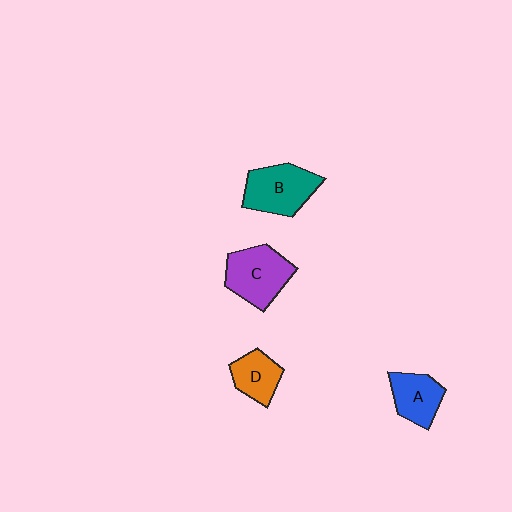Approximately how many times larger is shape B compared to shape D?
Approximately 1.6 times.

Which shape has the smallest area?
Shape D (orange).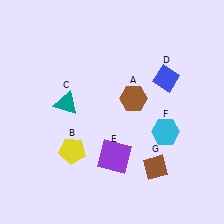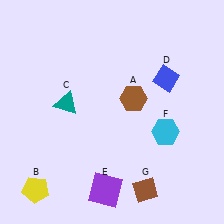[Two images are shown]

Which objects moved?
The objects that moved are: the yellow pentagon (B), the purple square (E), the brown diamond (G).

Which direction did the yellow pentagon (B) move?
The yellow pentagon (B) moved down.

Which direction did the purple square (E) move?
The purple square (E) moved down.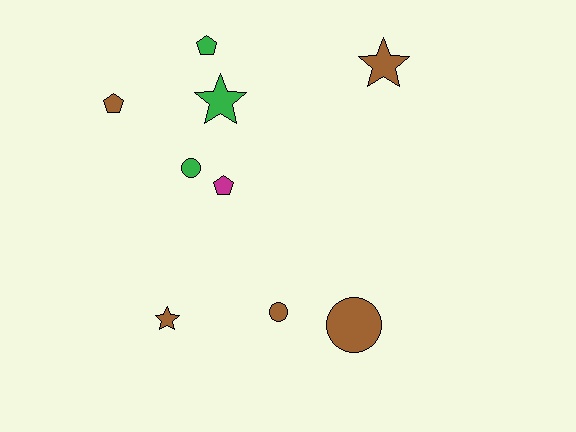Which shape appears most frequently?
Circle, with 3 objects.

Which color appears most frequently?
Brown, with 5 objects.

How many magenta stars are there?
There are no magenta stars.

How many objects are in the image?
There are 9 objects.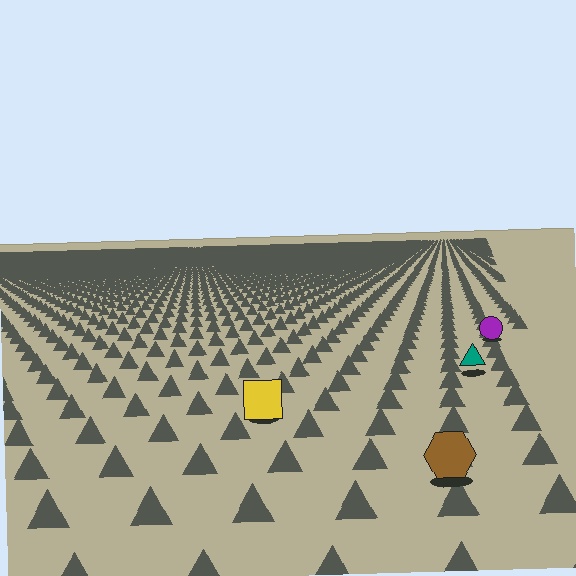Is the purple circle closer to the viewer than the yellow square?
No. The yellow square is closer — you can tell from the texture gradient: the ground texture is coarser near it.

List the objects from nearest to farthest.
From nearest to farthest: the brown hexagon, the yellow square, the teal triangle, the purple circle.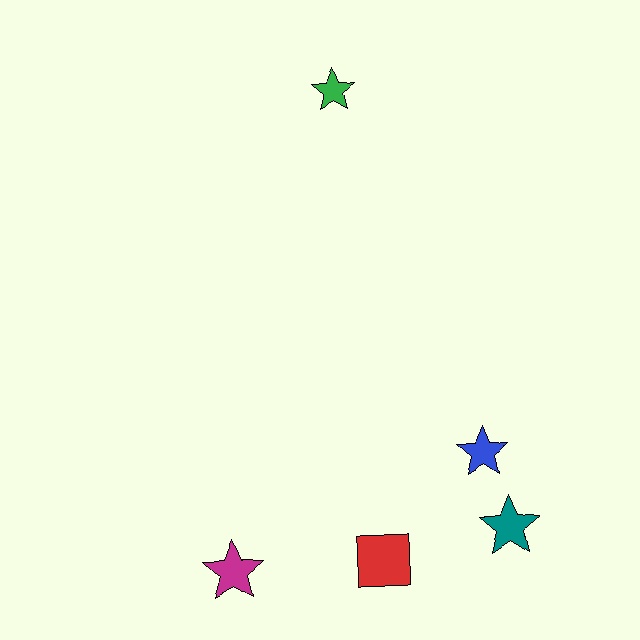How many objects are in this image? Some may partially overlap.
There are 5 objects.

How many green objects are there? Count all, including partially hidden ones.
There is 1 green object.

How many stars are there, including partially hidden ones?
There are 4 stars.